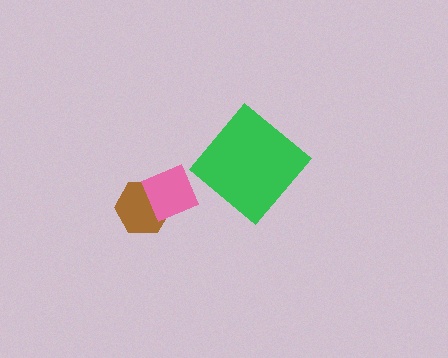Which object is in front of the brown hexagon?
The pink diamond is in front of the brown hexagon.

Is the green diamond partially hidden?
No, no other shape covers it.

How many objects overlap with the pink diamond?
1 object overlaps with the pink diamond.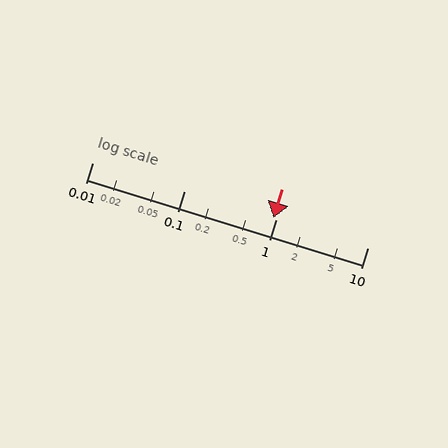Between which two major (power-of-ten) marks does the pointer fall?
The pointer is between 0.1 and 1.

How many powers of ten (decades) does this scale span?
The scale spans 3 decades, from 0.01 to 10.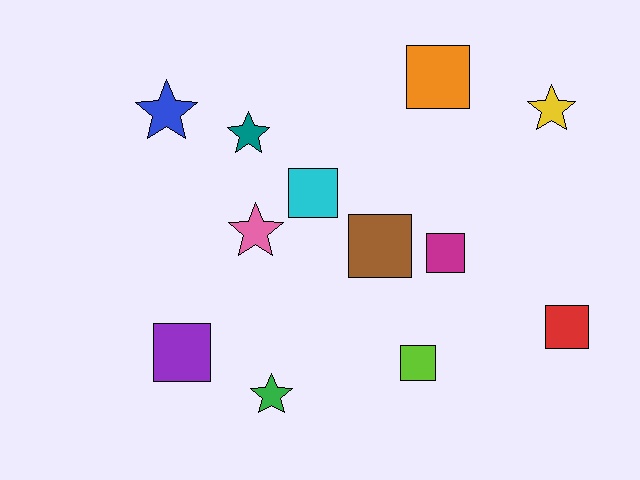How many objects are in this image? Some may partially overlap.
There are 12 objects.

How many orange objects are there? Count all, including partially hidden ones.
There is 1 orange object.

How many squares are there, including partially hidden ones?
There are 7 squares.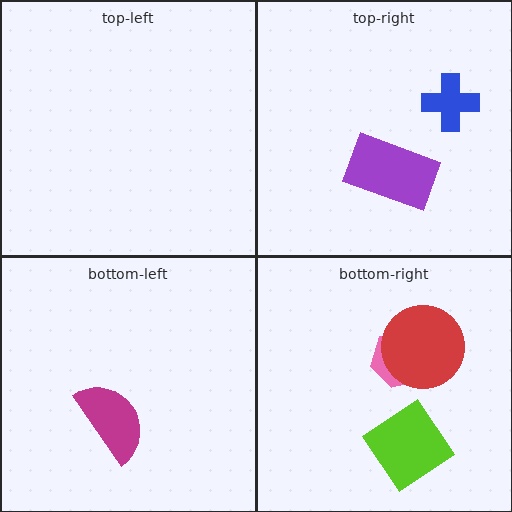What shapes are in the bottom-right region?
The pink hexagon, the red circle, the lime diamond.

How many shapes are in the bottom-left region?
1.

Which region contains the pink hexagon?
The bottom-right region.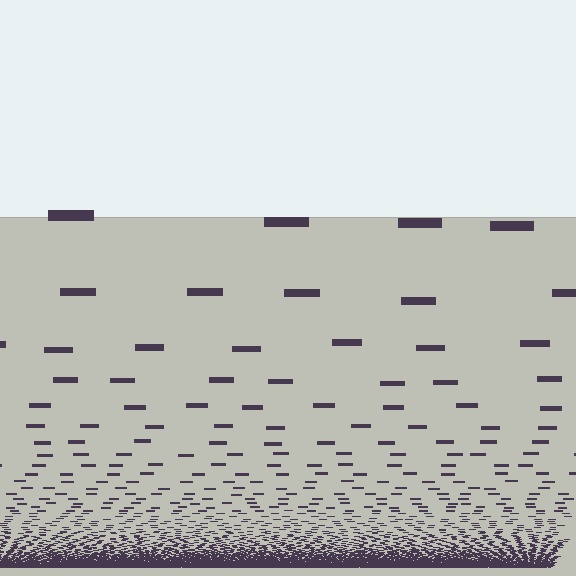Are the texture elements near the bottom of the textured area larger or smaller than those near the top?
Smaller. The gradient is inverted — elements near the bottom are smaller and denser.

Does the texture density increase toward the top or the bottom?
Density increases toward the bottom.